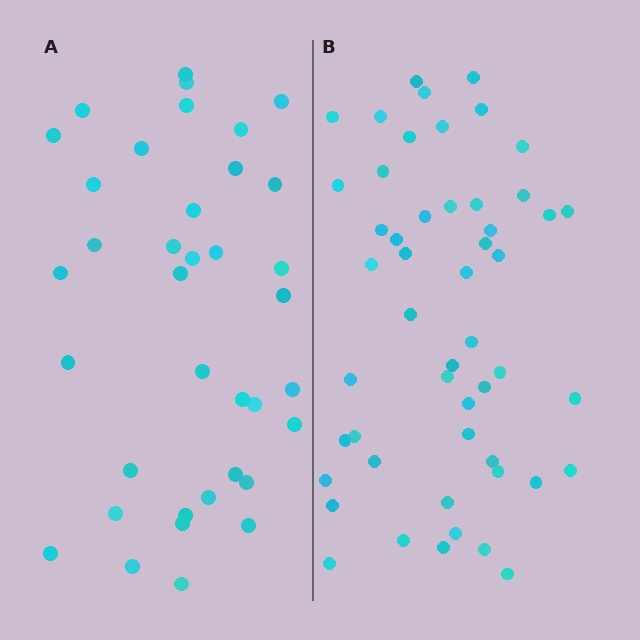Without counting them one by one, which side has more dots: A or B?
Region B (the right region) has more dots.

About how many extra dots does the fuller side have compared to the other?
Region B has approximately 15 more dots than region A.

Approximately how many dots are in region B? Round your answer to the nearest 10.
About 50 dots. (The exact count is 51, which rounds to 50.)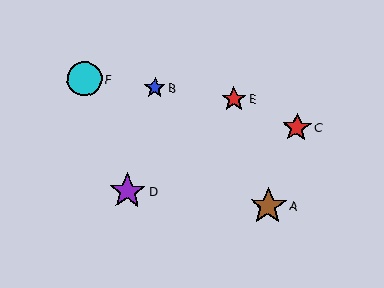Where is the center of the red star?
The center of the red star is at (297, 128).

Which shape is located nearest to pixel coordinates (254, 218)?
The brown star (labeled A) at (268, 206) is nearest to that location.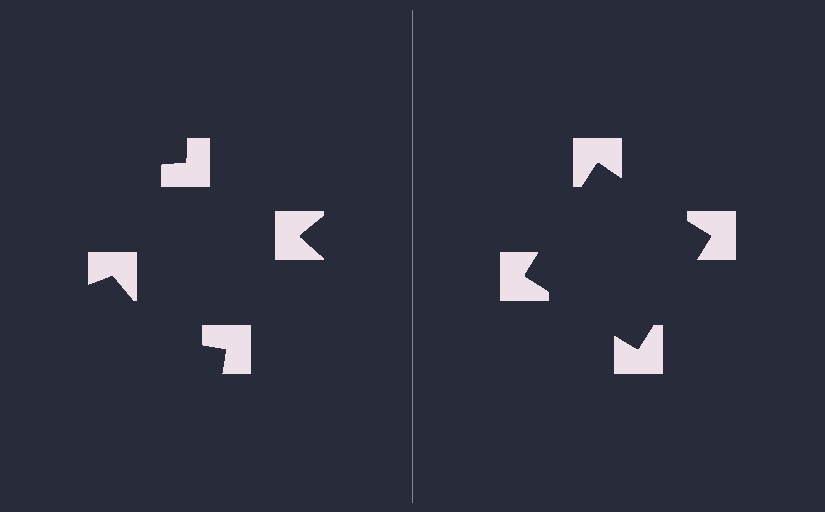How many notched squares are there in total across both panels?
8 — 4 on each side.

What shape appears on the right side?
An illusory square.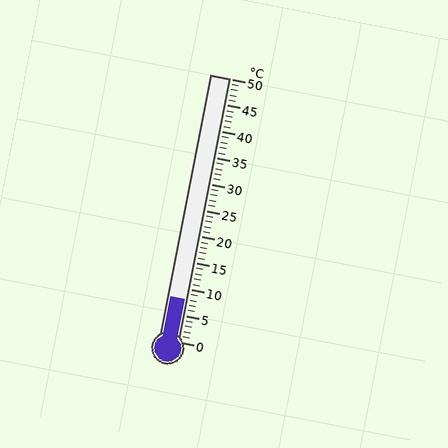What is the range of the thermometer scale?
The thermometer scale ranges from 0°C to 50°C.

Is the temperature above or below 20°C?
The temperature is below 20°C.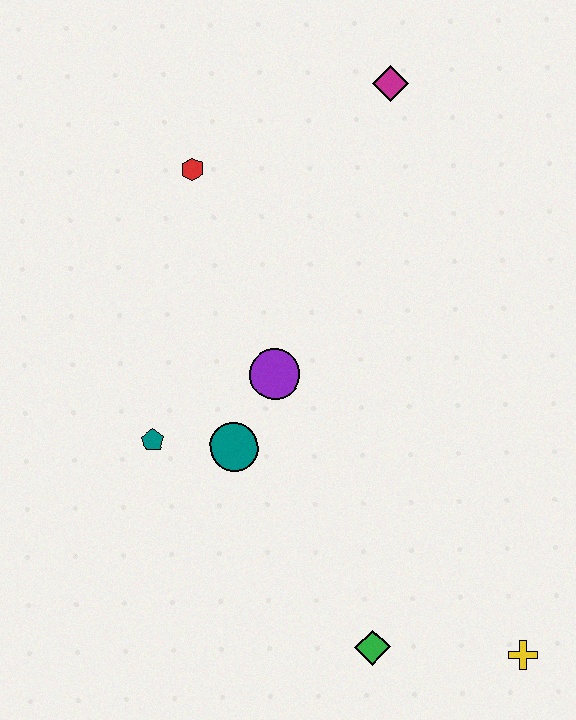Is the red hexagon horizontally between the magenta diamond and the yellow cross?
No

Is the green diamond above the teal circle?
No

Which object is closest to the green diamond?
The yellow cross is closest to the green diamond.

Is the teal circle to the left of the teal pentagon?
No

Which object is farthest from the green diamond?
The magenta diamond is farthest from the green diamond.